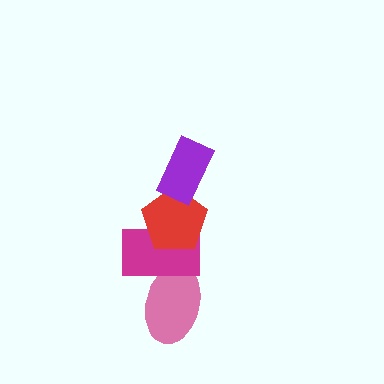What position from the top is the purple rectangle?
The purple rectangle is 1st from the top.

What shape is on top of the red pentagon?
The purple rectangle is on top of the red pentagon.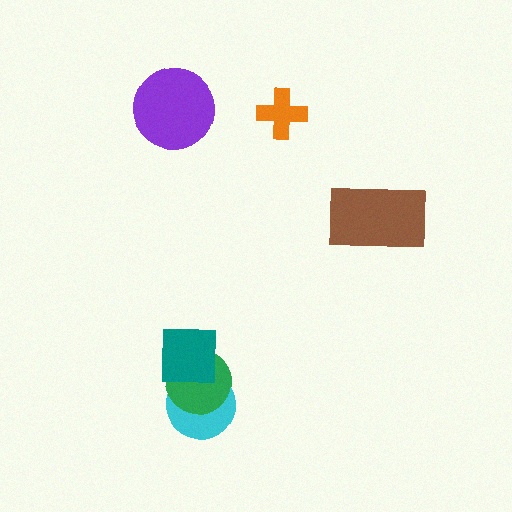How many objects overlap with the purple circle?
0 objects overlap with the purple circle.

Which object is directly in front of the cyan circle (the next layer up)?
The green circle is directly in front of the cyan circle.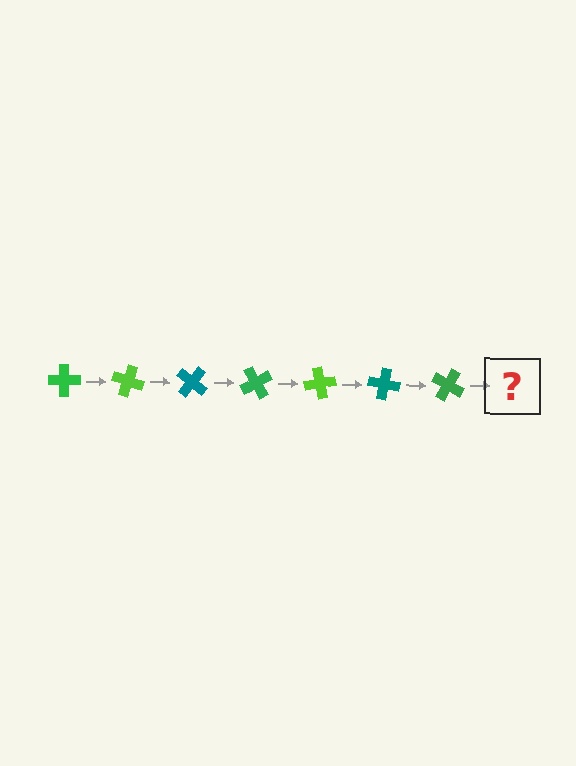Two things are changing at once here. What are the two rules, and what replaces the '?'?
The two rules are that it rotates 20 degrees each step and the color cycles through green, lime, and teal. The '?' should be a lime cross, rotated 140 degrees from the start.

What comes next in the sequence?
The next element should be a lime cross, rotated 140 degrees from the start.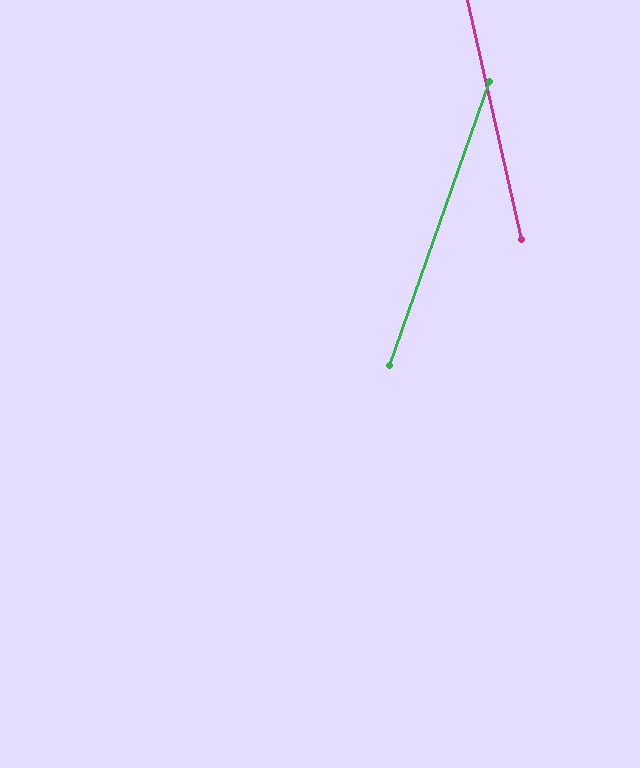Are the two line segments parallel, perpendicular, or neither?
Neither parallel nor perpendicular — they differ by about 32°.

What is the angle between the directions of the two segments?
Approximately 32 degrees.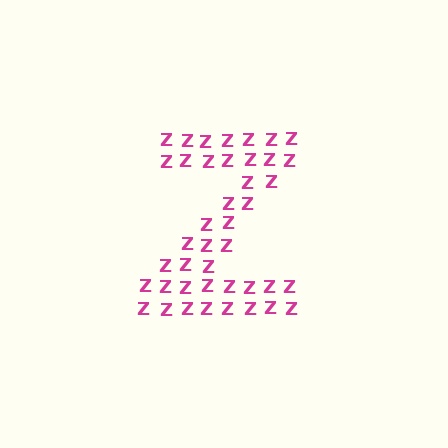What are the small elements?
The small elements are letter Z's.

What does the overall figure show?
The overall figure shows the letter Z.